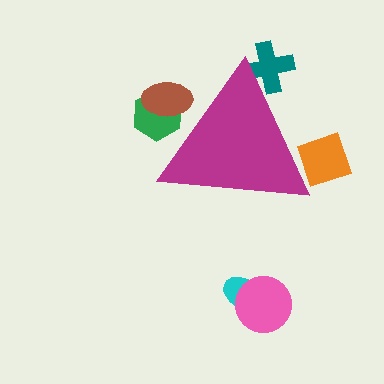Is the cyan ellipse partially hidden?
No, the cyan ellipse is fully visible.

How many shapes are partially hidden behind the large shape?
4 shapes are partially hidden.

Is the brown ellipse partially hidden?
Yes, the brown ellipse is partially hidden behind the magenta triangle.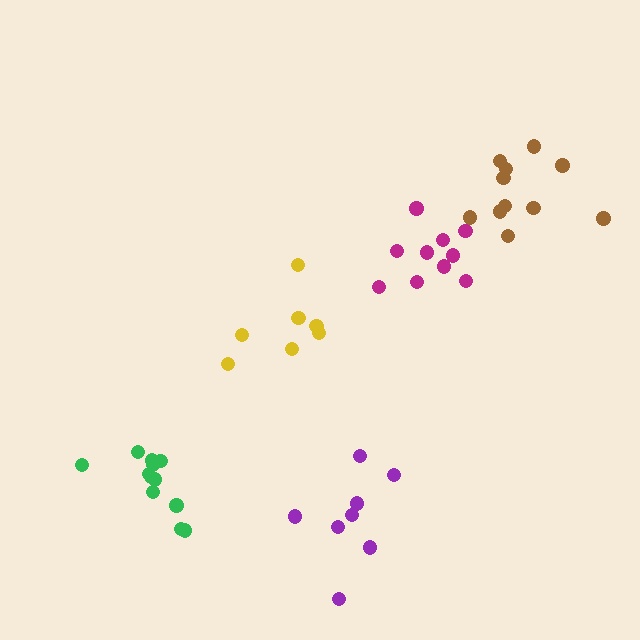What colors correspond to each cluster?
The clusters are colored: yellow, brown, purple, green, magenta.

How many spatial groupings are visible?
There are 5 spatial groupings.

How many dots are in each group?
Group 1: 7 dots, Group 2: 11 dots, Group 3: 8 dots, Group 4: 12 dots, Group 5: 10 dots (48 total).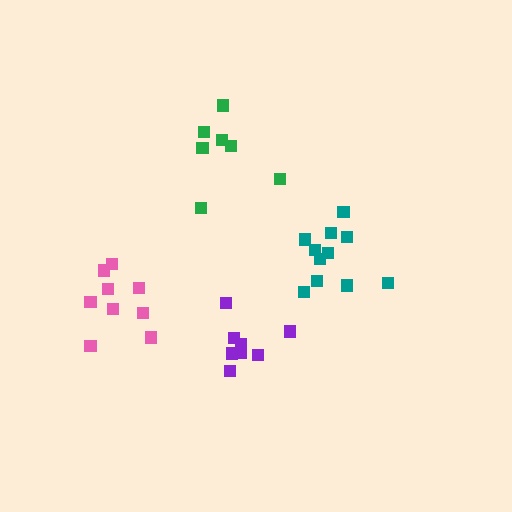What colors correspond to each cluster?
The clusters are colored: teal, purple, green, pink.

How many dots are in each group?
Group 1: 11 dots, Group 2: 8 dots, Group 3: 7 dots, Group 4: 9 dots (35 total).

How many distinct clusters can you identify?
There are 4 distinct clusters.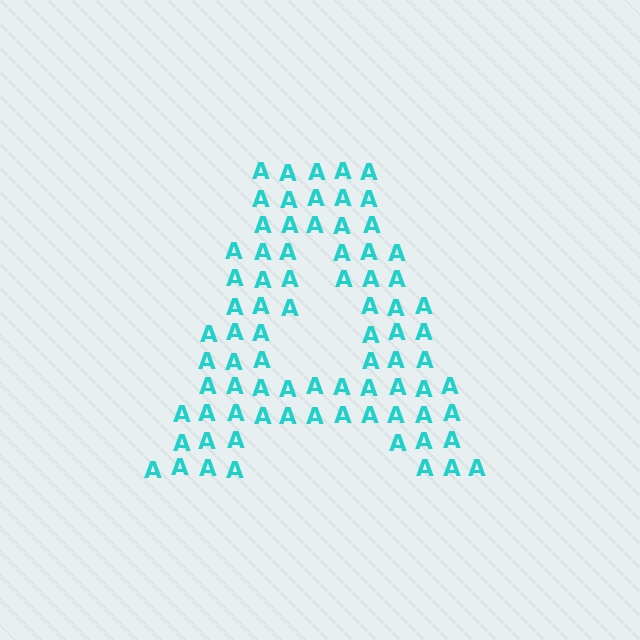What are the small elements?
The small elements are letter A's.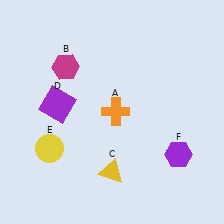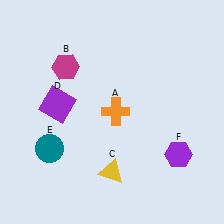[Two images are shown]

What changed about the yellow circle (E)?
In Image 1, E is yellow. In Image 2, it changed to teal.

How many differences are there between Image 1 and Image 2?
There is 1 difference between the two images.